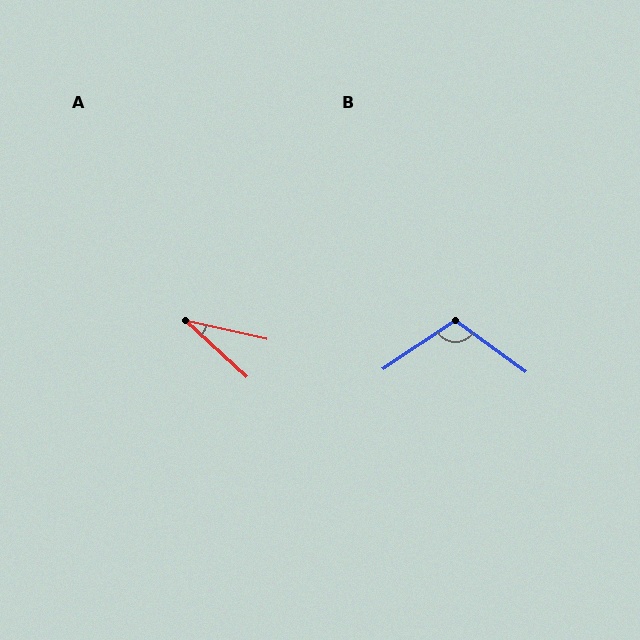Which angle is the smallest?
A, at approximately 30 degrees.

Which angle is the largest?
B, at approximately 111 degrees.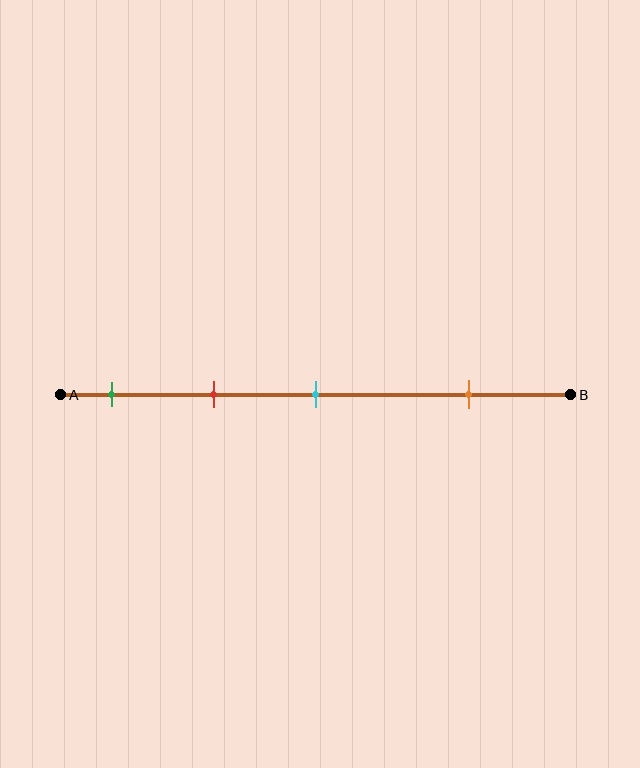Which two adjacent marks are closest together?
The green and red marks are the closest adjacent pair.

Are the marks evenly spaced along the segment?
No, the marks are not evenly spaced.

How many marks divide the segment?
There are 4 marks dividing the segment.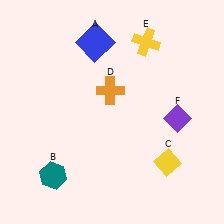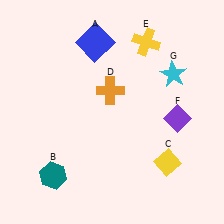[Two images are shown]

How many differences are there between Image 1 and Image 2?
There is 1 difference between the two images.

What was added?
A cyan star (G) was added in Image 2.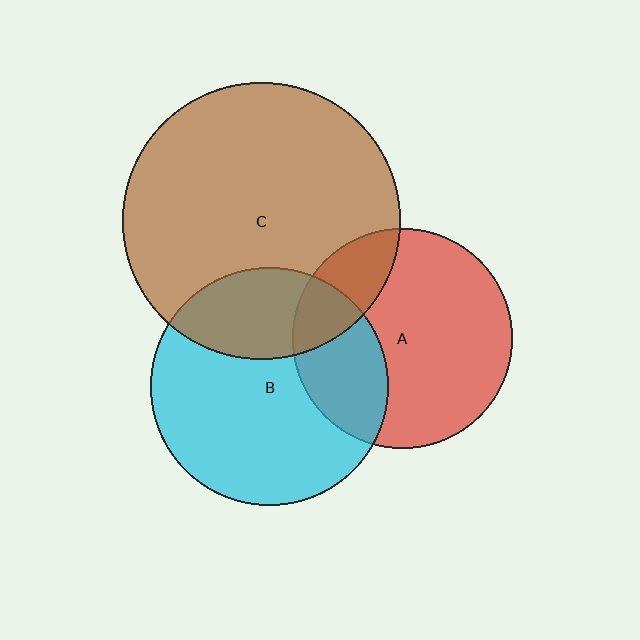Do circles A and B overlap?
Yes.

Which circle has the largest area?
Circle C (brown).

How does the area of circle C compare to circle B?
Approximately 1.4 times.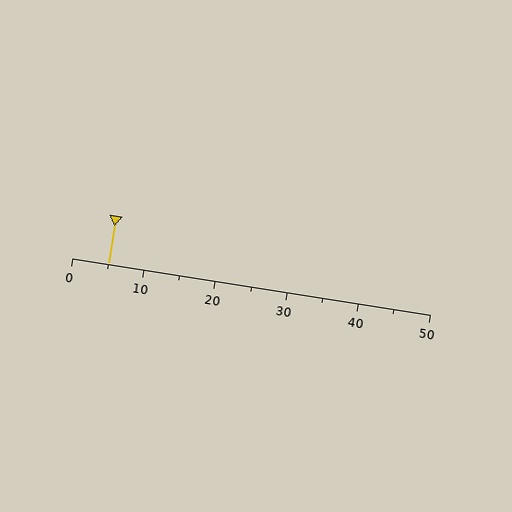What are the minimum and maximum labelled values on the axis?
The axis runs from 0 to 50.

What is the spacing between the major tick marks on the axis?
The major ticks are spaced 10 apart.